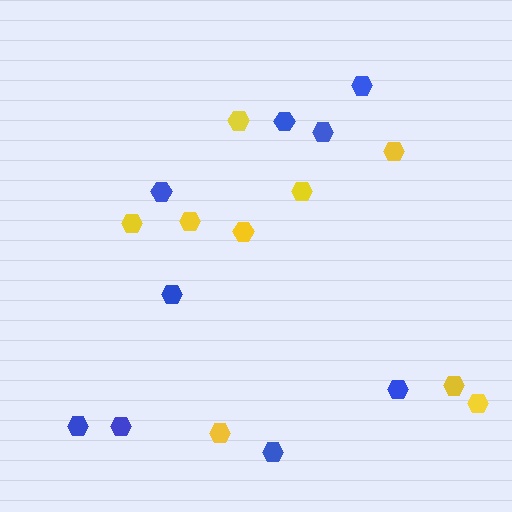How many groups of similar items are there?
There are 2 groups: one group of yellow hexagons (9) and one group of blue hexagons (9).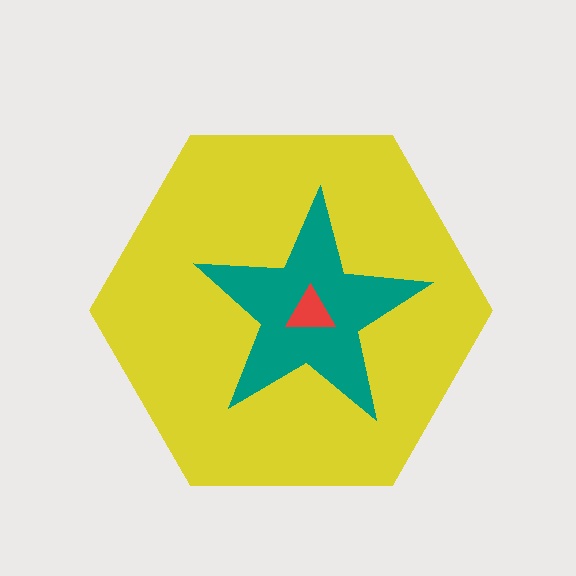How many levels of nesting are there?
3.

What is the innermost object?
The red triangle.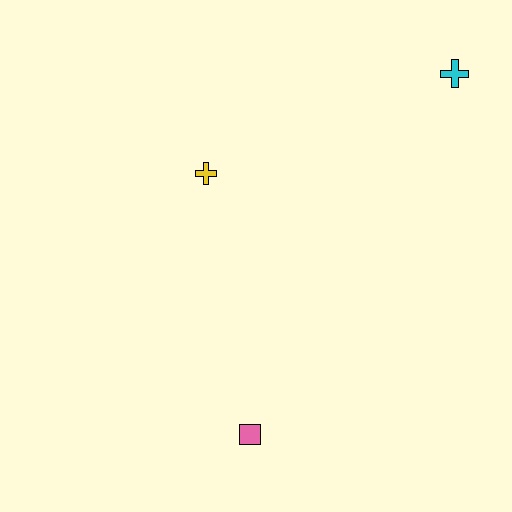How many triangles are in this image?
There are no triangles.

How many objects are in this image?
There are 3 objects.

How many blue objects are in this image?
There are no blue objects.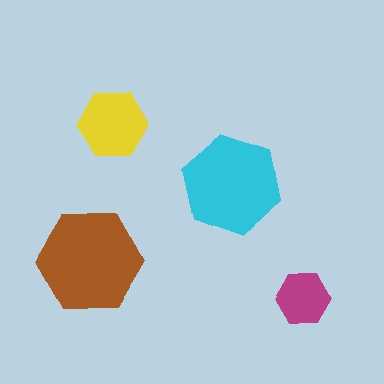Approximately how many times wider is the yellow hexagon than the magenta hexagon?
About 1.5 times wider.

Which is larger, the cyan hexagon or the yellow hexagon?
The cyan one.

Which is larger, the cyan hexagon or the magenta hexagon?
The cyan one.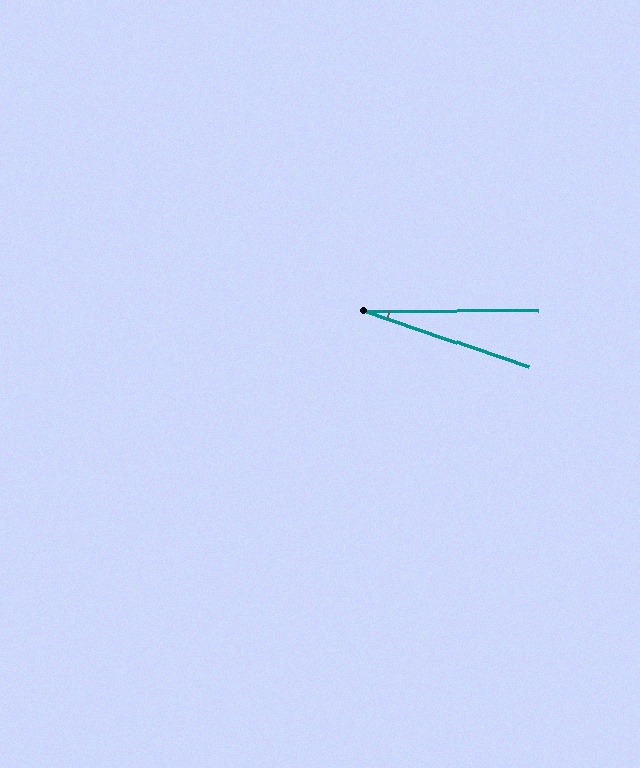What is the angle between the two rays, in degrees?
Approximately 19 degrees.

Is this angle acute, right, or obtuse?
It is acute.